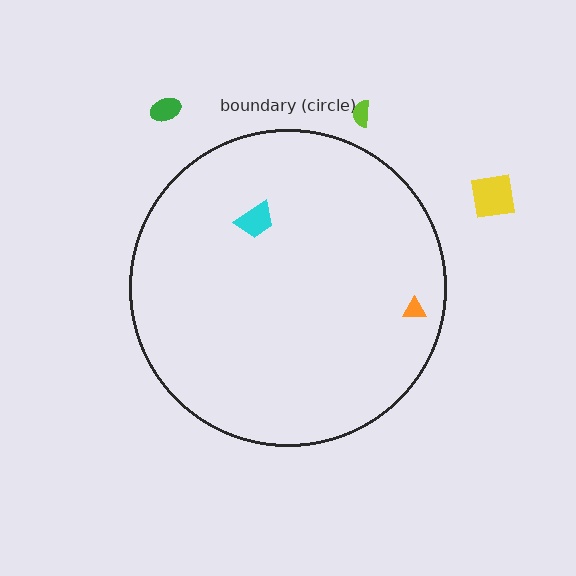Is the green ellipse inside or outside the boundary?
Outside.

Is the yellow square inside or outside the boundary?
Outside.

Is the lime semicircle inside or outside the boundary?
Outside.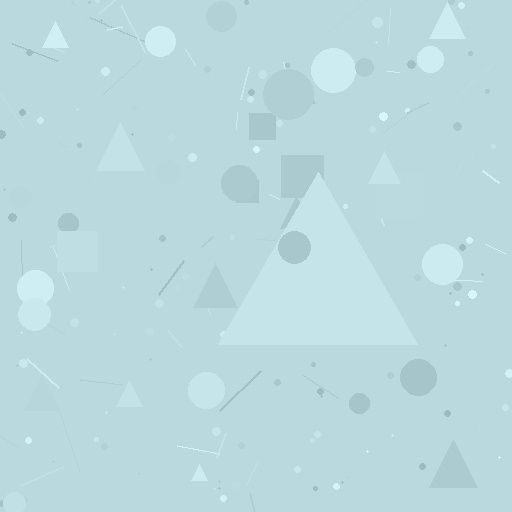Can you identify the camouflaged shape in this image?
The camouflaged shape is a triangle.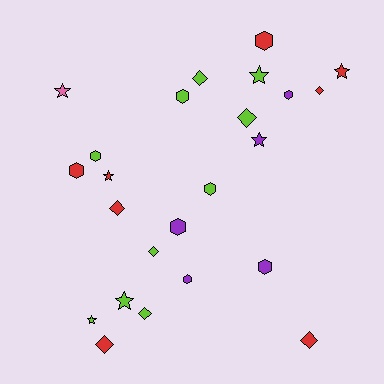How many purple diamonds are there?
There are no purple diamonds.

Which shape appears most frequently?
Hexagon, with 9 objects.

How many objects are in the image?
There are 24 objects.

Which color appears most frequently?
Lime, with 10 objects.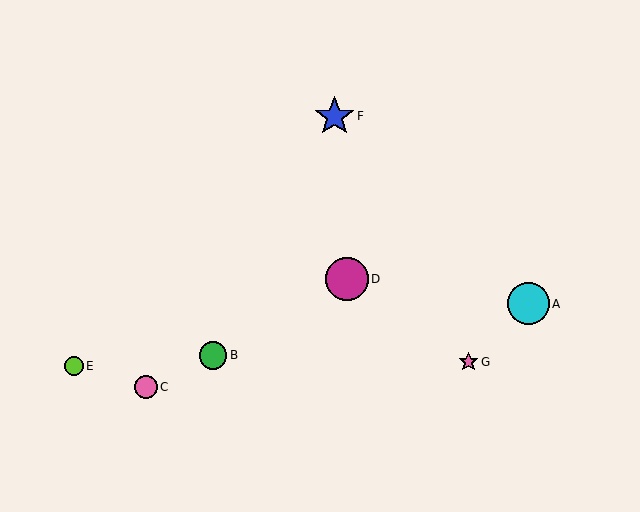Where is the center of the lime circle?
The center of the lime circle is at (74, 366).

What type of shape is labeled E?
Shape E is a lime circle.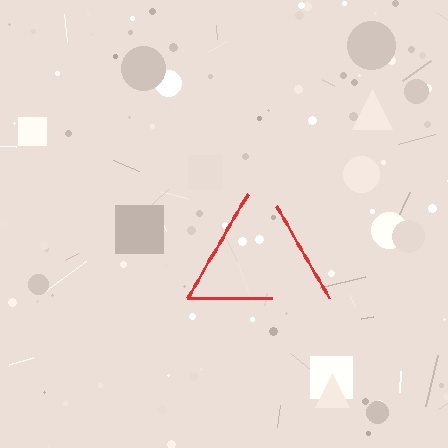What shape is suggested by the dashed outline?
The dashed outline suggests a triangle.